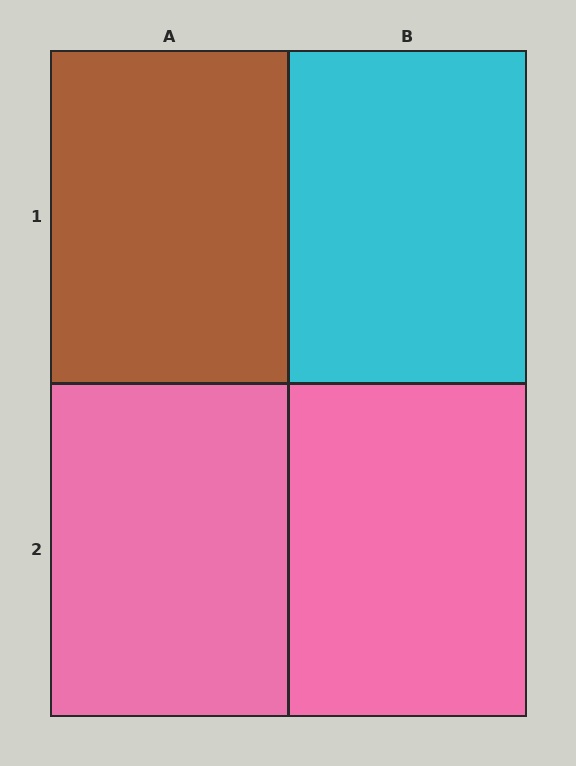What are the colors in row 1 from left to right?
Brown, cyan.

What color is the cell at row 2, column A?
Pink.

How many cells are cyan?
1 cell is cyan.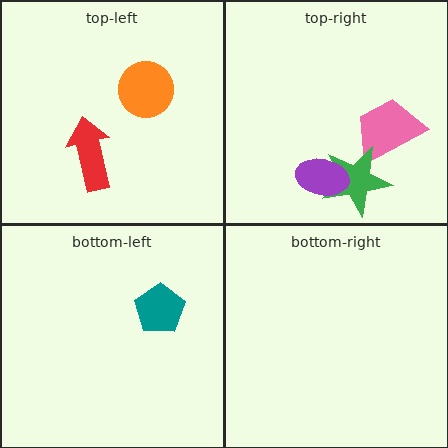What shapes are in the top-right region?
The pink trapezoid, the green star, the purple ellipse.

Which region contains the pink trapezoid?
The top-right region.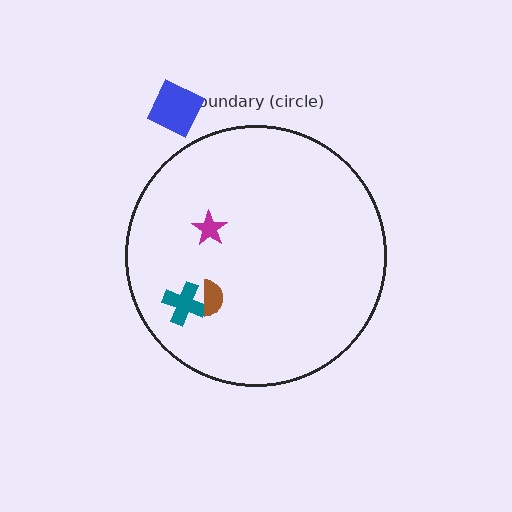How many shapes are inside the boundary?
3 inside, 1 outside.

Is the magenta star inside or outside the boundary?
Inside.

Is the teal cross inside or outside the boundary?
Inside.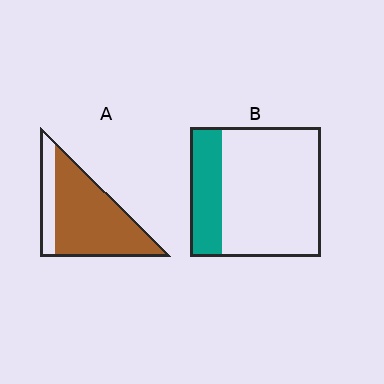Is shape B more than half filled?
No.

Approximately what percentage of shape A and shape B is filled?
A is approximately 80% and B is approximately 25%.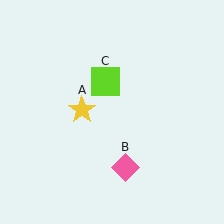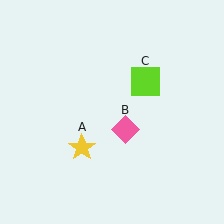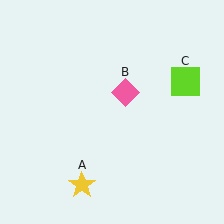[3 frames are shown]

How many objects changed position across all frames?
3 objects changed position: yellow star (object A), pink diamond (object B), lime square (object C).